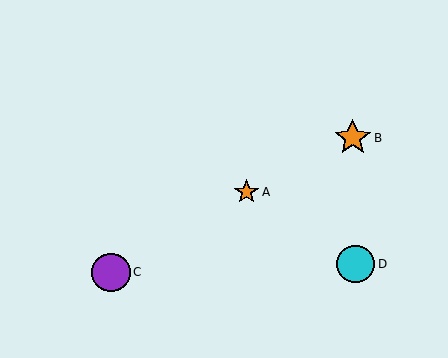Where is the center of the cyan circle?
The center of the cyan circle is at (356, 264).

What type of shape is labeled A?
Shape A is an orange star.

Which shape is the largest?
The purple circle (labeled C) is the largest.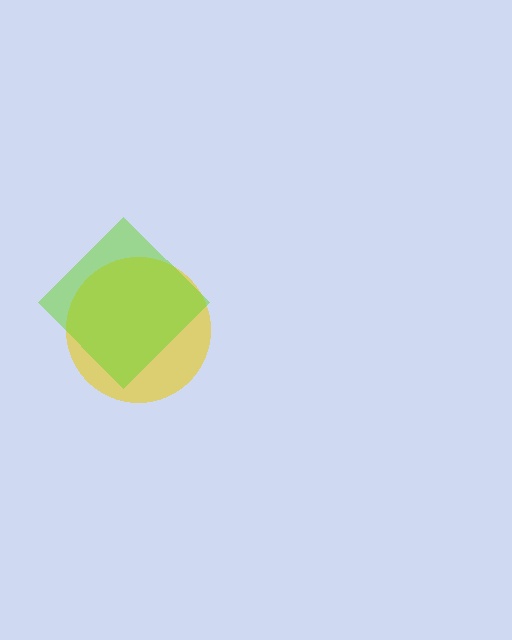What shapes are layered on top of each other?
The layered shapes are: a yellow circle, a lime diamond.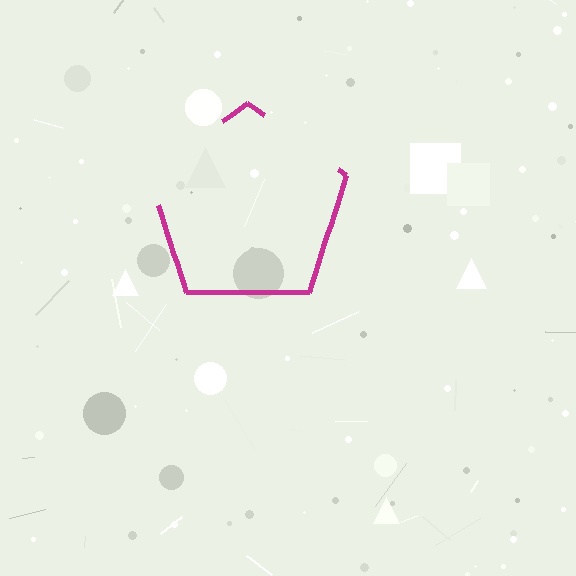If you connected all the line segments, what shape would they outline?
They would outline a pentagon.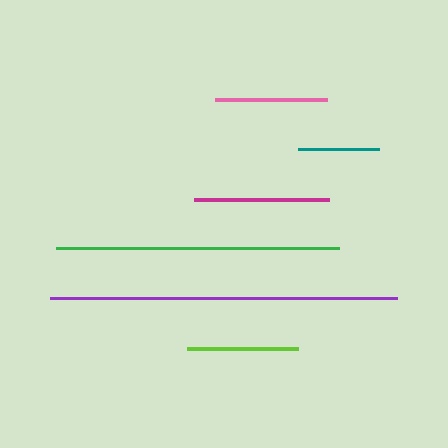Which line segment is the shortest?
The teal line is the shortest at approximately 81 pixels.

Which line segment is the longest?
The purple line is the longest at approximately 348 pixels.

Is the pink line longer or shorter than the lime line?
The pink line is longer than the lime line.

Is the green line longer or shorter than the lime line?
The green line is longer than the lime line.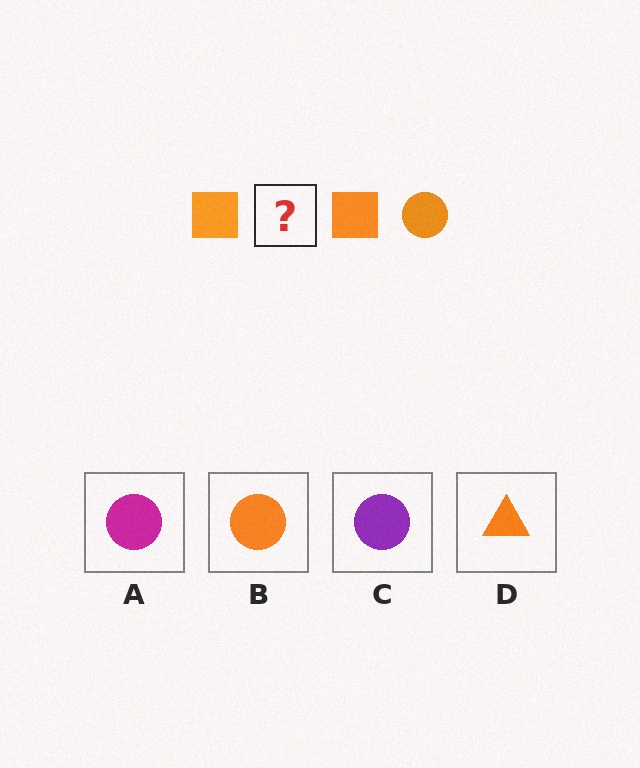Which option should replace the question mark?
Option B.